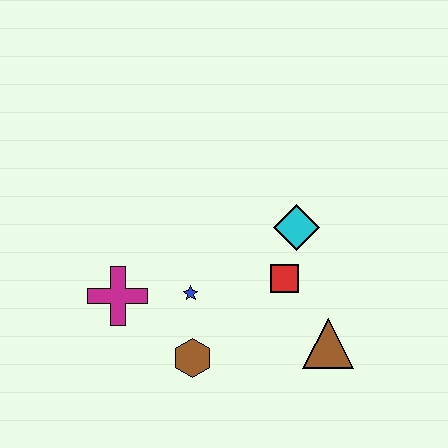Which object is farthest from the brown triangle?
The magenta cross is farthest from the brown triangle.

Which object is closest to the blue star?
The brown hexagon is closest to the blue star.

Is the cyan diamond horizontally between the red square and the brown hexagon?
No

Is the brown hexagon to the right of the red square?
No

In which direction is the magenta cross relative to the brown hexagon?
The magenta cross is to the left of the brown hexagon.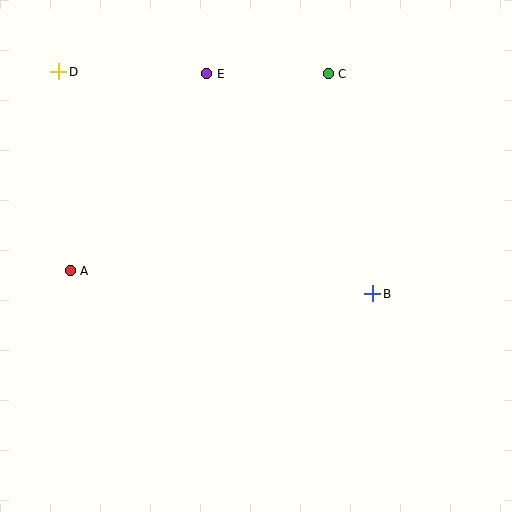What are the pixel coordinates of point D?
Point D is at (59, 72).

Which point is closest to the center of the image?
Point B at (373, 294) is closest to the center.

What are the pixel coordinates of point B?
Point B is at (373, 294).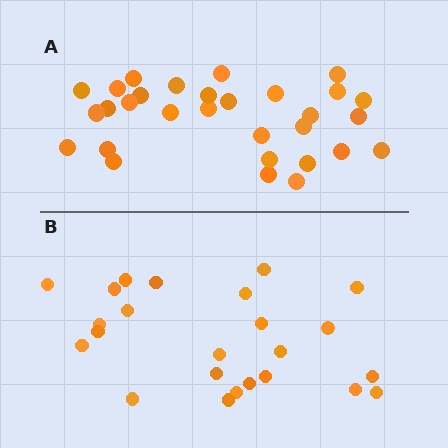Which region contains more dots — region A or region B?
Region A (the top region) has more dots.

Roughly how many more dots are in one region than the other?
Region A has about 6 more dots than region B.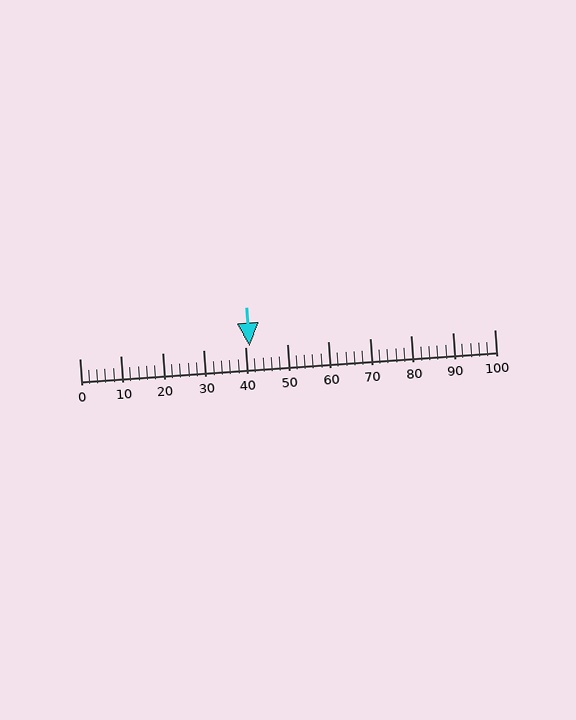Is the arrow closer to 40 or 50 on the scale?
The arrow is closer to 40.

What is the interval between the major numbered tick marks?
The major tick marks are spaced 10 units apart.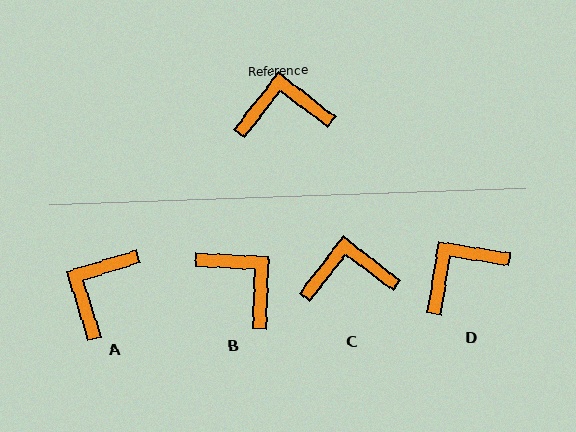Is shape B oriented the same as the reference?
No, it is off by about 55 degrees.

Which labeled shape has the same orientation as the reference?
C.